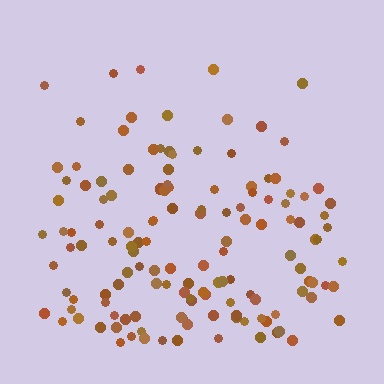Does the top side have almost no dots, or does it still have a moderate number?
Still a moderate number, just noticeably fewer than the bottom.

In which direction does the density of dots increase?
From top to bottom, with the bottom side densest.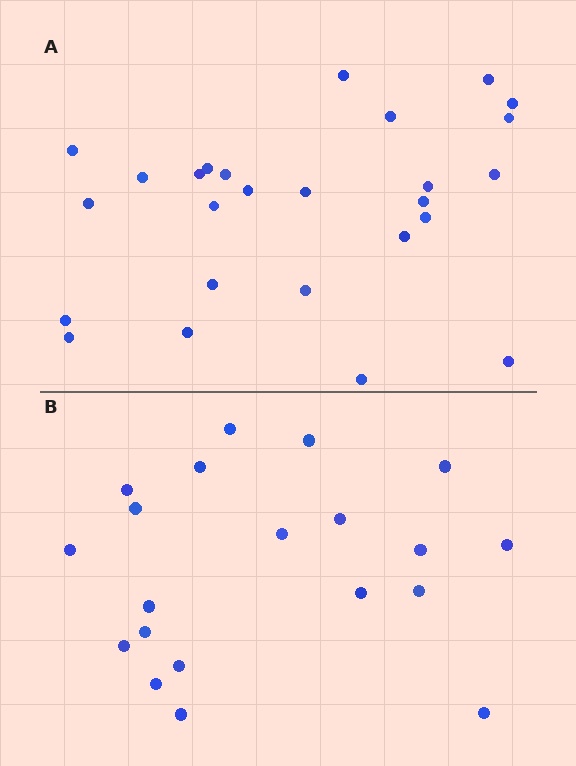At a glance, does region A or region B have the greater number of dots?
Region A (the top region) has more dots.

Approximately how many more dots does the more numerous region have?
Region A has about 6 more dots than region B.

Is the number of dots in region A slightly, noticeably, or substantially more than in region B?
Region A has noticeably more, but not dramatically so. The ratio is roughly 1.3 to 1.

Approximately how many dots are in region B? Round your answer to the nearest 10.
About 20 dots.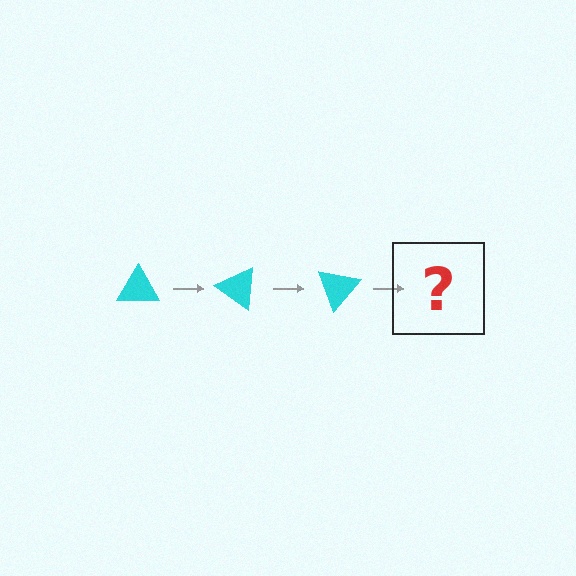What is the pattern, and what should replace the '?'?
The pattern is that the triangle rotates 35 degrees each step. The '?' should be a cyan triangle rotated 105 degrees.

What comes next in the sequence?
The next element should be a cyan triangle rotated 105 degrees.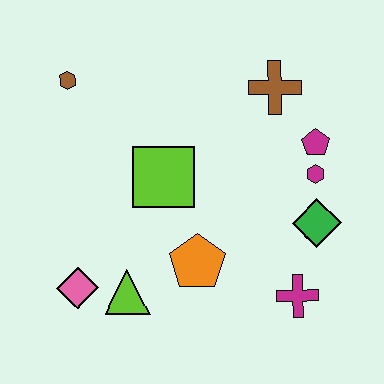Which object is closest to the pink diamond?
The lime triangle is closest to the pink diamond.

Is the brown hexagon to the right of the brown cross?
No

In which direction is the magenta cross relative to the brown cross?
The magenta cross is below the brown cross.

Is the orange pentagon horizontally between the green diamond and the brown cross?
No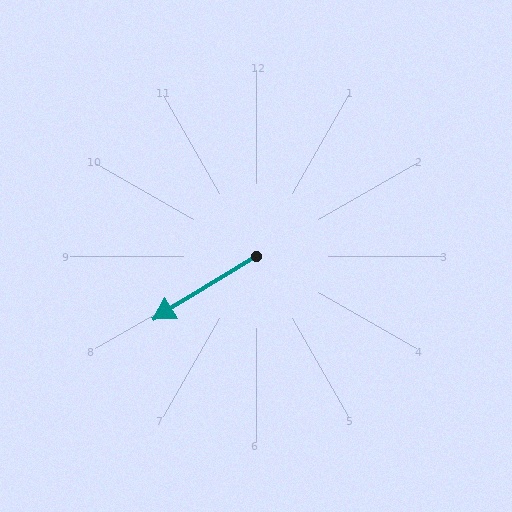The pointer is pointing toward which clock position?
Roughly 8 o'clock.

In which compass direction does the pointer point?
Southwest.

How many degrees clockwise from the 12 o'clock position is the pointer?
Approximately 238 degrees.